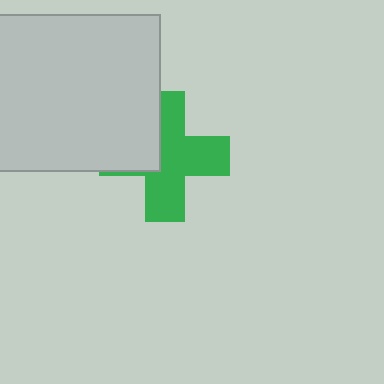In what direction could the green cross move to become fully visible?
The green cross could move right. That would shift it out from behind the light gray rectangle entirely.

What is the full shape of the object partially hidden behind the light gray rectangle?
The partially hidden object is a green cross.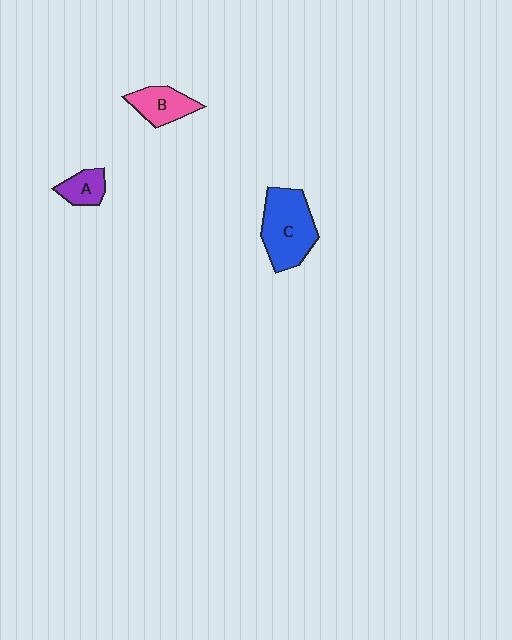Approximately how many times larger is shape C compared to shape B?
Approximately 1.8 times.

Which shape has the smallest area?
Shape A (purple).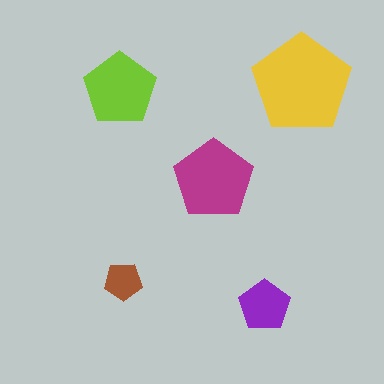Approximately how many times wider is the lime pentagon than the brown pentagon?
About 2 times wider.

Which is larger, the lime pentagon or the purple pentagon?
The lime one.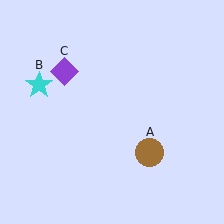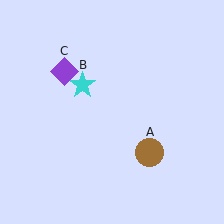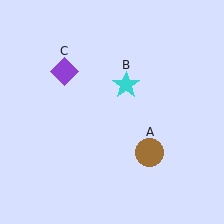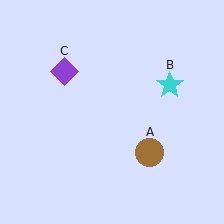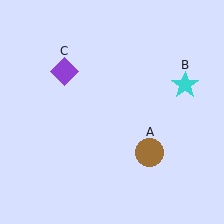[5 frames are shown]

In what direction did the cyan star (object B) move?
The cyan star (object B) moved right.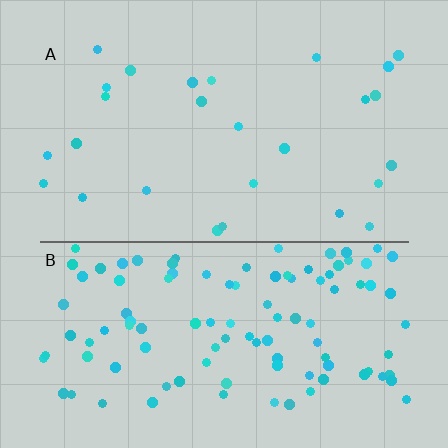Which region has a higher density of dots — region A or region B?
B (the bottom).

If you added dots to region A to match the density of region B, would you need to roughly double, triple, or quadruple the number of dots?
Approximately quadruple.